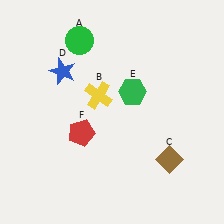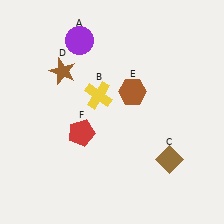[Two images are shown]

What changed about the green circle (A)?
In Image 1, A is green. In Image 2, it changed to purple.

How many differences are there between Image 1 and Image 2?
There are 3 differences between the two images.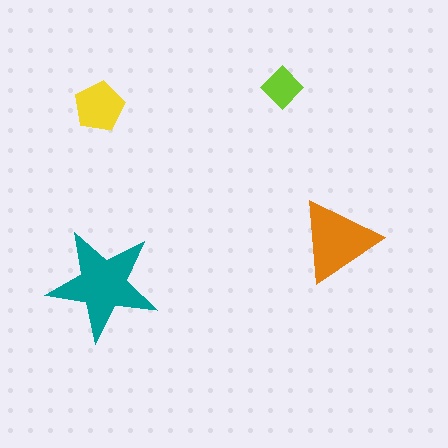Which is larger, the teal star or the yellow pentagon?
The teal star.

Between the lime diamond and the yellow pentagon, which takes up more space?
The yellow pentagon.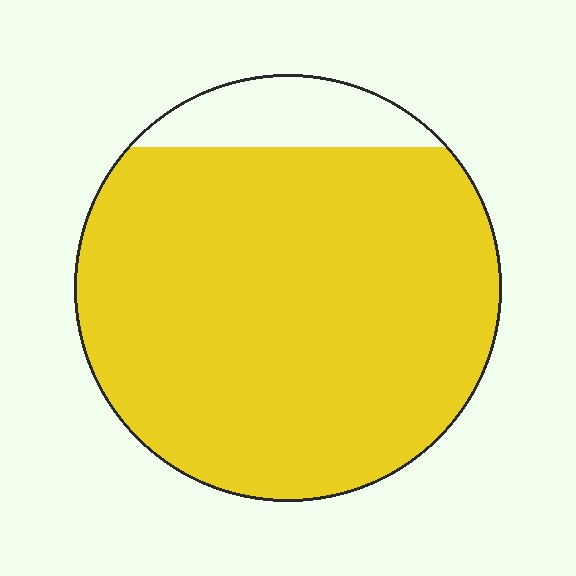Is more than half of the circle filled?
Yes.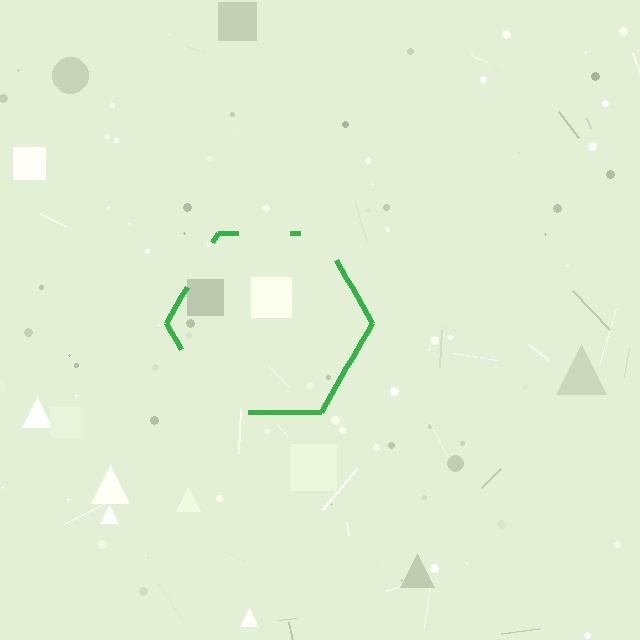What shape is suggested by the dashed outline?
The dashed outline suggests a hexagon.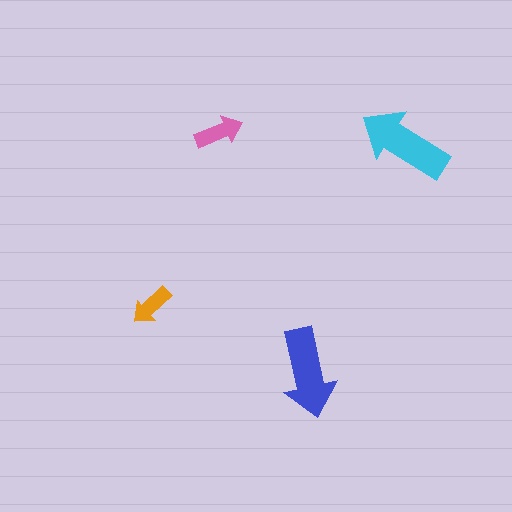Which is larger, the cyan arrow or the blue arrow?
The cyan one.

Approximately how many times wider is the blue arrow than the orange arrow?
About 2 times wider.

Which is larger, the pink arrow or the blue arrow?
The blue one.